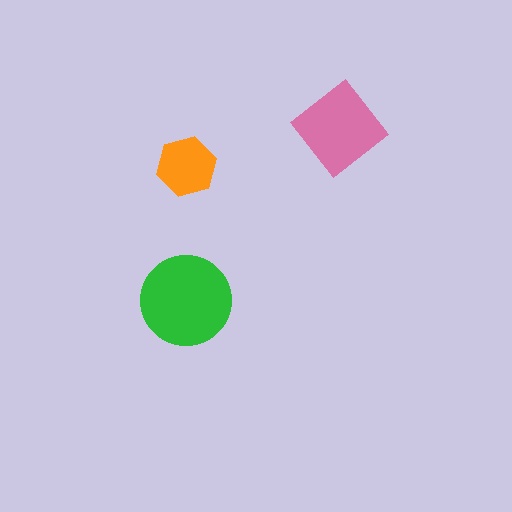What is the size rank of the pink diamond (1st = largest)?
2nd.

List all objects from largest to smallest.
The green circle, the pink diamond, the orange hexagon.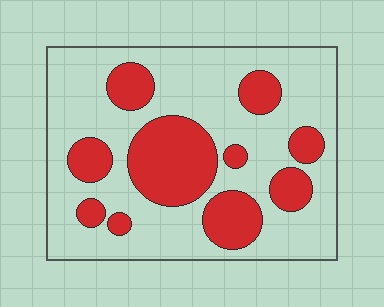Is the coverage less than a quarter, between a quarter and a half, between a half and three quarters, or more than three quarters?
Between a quarter and a half.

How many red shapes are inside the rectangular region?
10.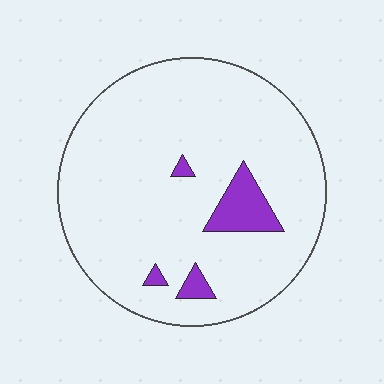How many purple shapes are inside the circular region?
4.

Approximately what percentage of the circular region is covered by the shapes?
Approximately 10%.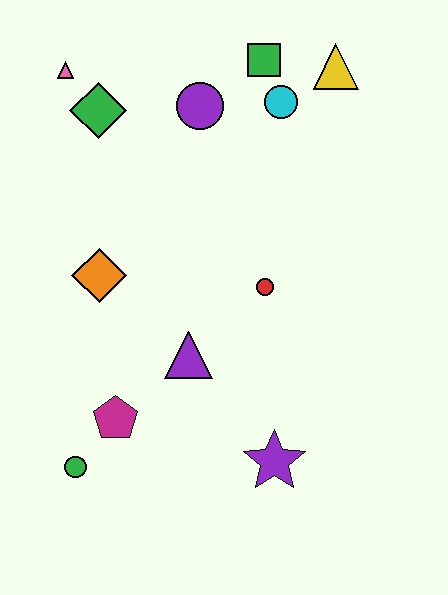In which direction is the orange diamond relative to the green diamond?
The orange diamond is below the green diamond.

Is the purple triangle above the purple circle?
No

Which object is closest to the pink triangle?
The green diamond is closest to the pink triangle.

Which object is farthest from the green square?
The green circle is farthest from the green square.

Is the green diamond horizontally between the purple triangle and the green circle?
Yes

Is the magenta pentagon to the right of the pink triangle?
Yes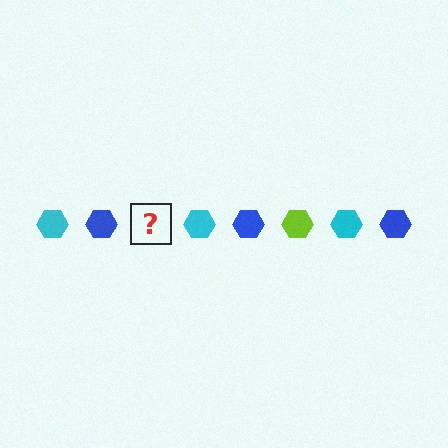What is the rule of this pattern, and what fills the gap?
The rule is that the pattern cycles through cyan, blue, lime hexagons. The gap should be filled with a lime hexagon.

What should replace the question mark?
The question mark should be replaced with a lime hexagon.